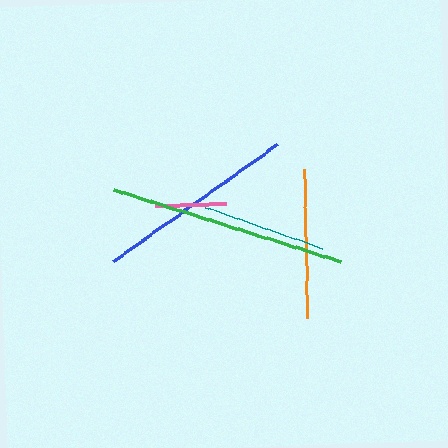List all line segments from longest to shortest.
From longest to shortest: green, blue, orange, teal, pink.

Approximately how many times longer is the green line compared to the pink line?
The green line is approximately 3.4 times the length of the pink line.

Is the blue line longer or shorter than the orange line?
The blue line is longer than the orange line.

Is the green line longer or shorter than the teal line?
The green line is longer than the teal line.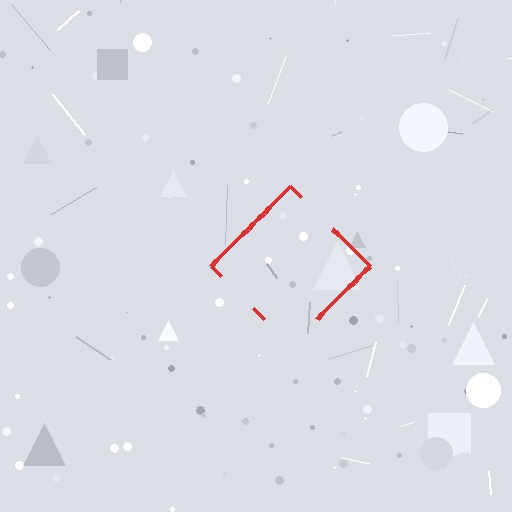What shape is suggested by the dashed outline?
The dashed outline suggests a diamond.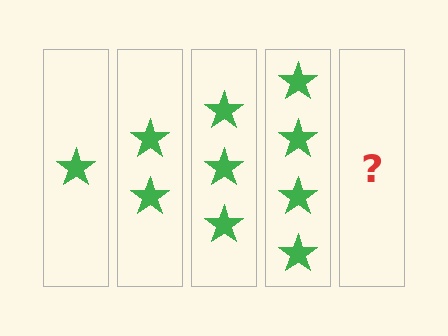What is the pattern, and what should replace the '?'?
The pattern is that each step adds one more star. The '?' should be 5 stars.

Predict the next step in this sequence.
The next step is 5 stars.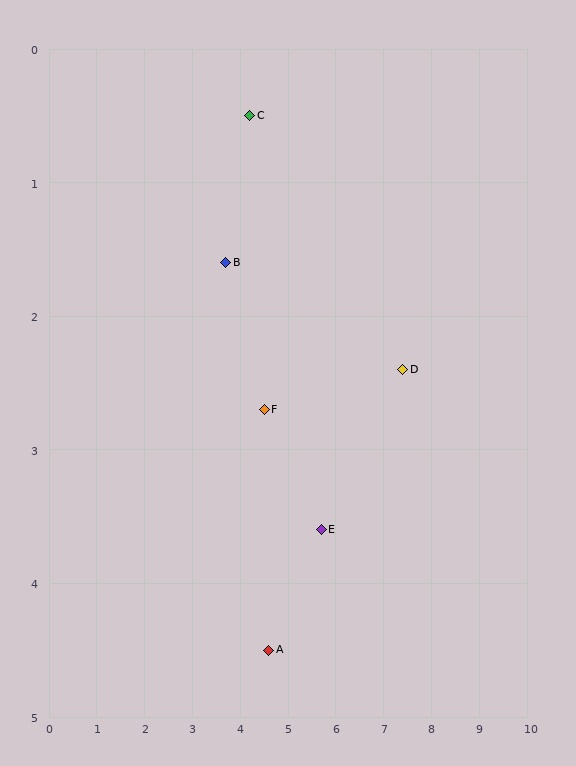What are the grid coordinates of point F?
Point F is at approximately (4.5, 2.7).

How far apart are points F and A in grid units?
Points F and A are about 1.8 grid units apart.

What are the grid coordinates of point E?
Point E is at approximately (5.7, 3.6).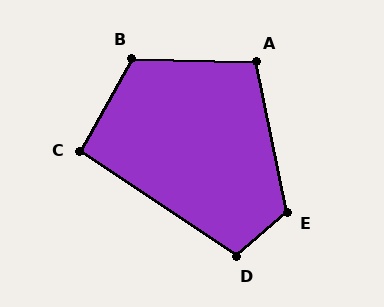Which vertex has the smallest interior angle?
C, at approximately 95 degrees.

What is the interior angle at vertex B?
Approximately 118 degrees (obtuse).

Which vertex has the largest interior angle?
E, at approximately 119 degrees.